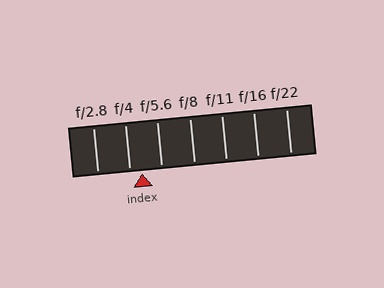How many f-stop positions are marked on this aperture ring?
There are 7 f-stop positions marked.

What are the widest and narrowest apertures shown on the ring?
The widest aperture shown is f/2.8 and the narrowest is f/22.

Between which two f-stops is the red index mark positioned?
The index mark is between f/4 and f/5.6.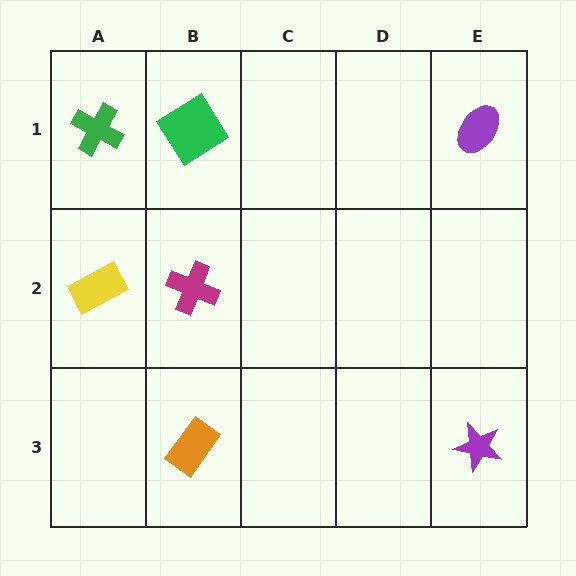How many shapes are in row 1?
3 shapes.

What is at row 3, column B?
An orange rectangle.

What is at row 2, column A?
A yellow rectangle.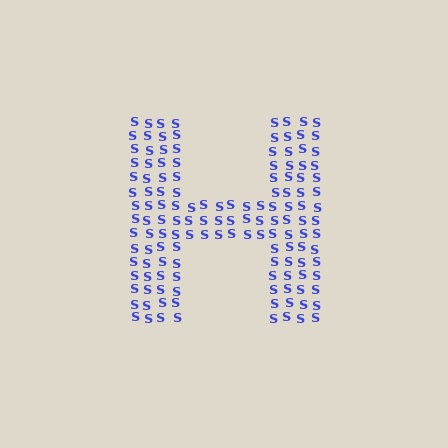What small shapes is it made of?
It is made of small letter S's.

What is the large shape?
The large shape is the letter H.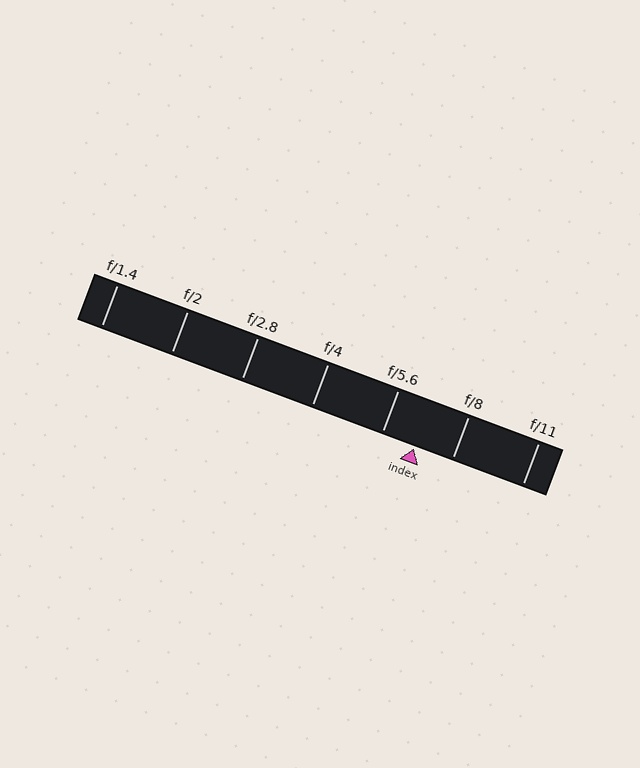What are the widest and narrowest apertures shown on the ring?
The widest aperture shown is f/1.4 and the narrowest is f/11.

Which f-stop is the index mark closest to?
The index mark is closest to f/5.6.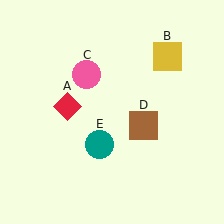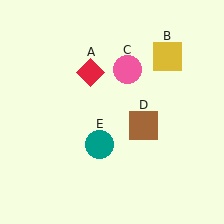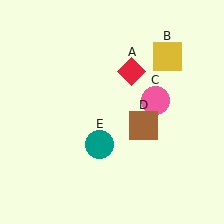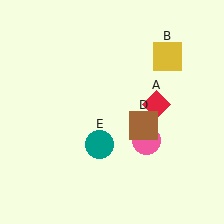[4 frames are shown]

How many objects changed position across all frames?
2 objects changed position: red diamond (object A), pink circle (object C).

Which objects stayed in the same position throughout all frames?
Yellow square (object B) and brown square (object D) and teal circle (object E) remained stationary.